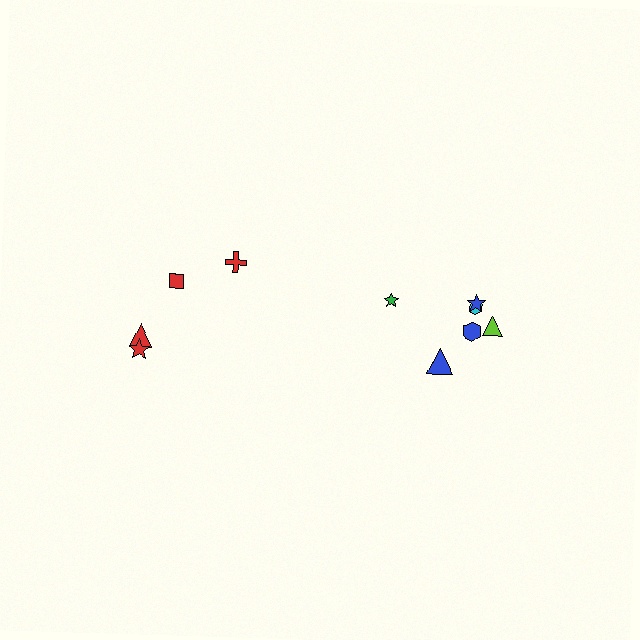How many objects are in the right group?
There are 6 objects.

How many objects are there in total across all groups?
There are 10 objects.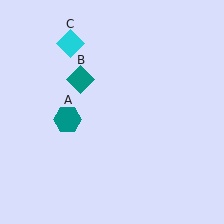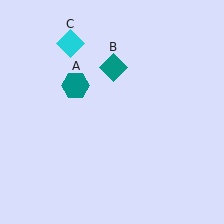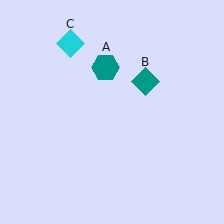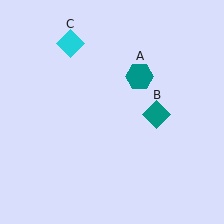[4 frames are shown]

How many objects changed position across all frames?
2 objects changed position: teal hexagon (object A), teal diamond (object B).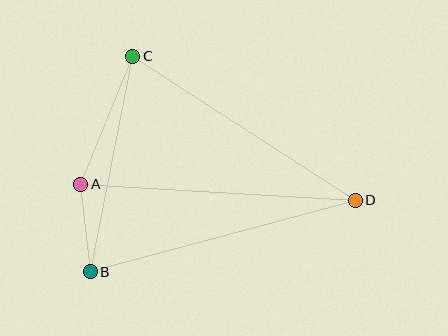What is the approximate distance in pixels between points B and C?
The distance between B and C is approximately 220 pixels.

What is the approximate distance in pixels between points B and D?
The distance between B and D is approximately 274 pixels.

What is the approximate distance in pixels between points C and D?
The distance between C and D is approximately 265 pixels.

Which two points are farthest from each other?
Points A and D are farthest from each other.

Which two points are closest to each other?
Points A and B are closest to each other.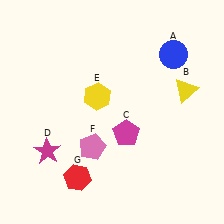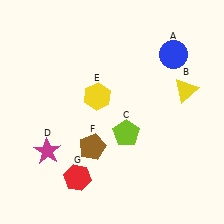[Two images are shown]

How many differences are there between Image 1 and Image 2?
There are 2 differences between the two images.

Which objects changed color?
C changed from magenta to lime. F changed from pink to brown.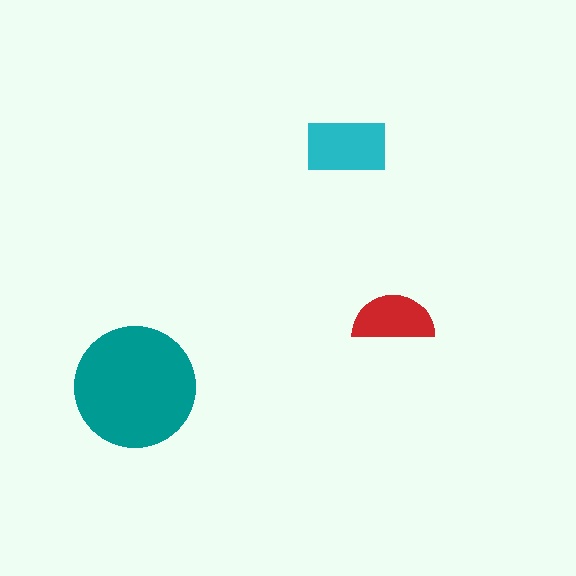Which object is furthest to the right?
The red semicircle is rightmost.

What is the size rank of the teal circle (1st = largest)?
1st.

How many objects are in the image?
There are 3 objects in the image.